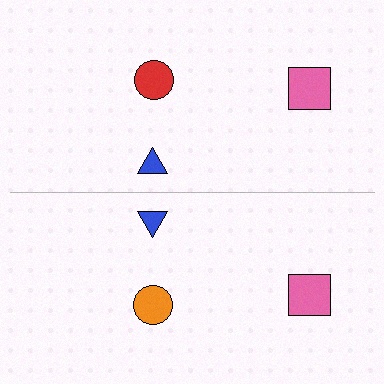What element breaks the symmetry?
The orange circle on the bottom side breaks the symmetry — its mirror counterpart is red.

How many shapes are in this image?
There are 6 shapes in this image.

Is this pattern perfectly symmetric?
No, the pattern is not perfectly symmetric. The orange circle on the bottom side breaks the symmetry — its mirror counterpart is red.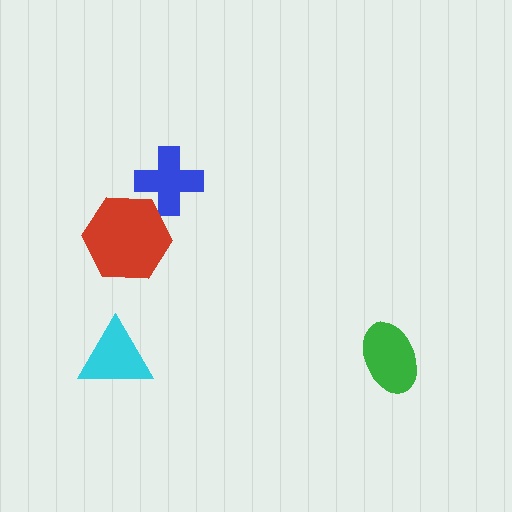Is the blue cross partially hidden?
Yes, it is partially covered by another shape.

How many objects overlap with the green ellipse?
0 objects overlap with the green ellipse.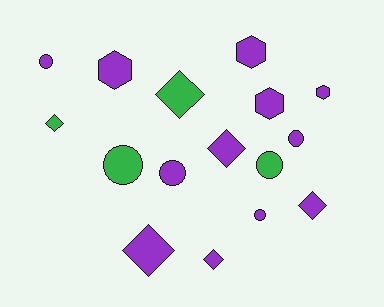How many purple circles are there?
There are 4 purple circles.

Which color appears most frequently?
Purple, with 12 objects.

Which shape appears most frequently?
Diamond, with 6 objects.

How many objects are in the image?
There are 16 objects.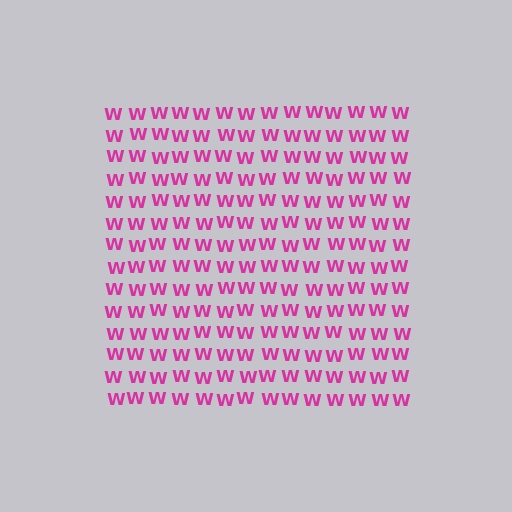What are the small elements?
The small elements are letter W's.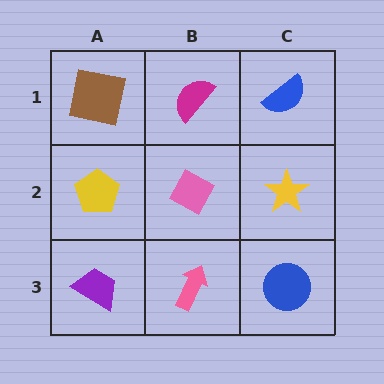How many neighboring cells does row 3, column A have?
2.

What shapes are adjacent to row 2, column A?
A brown square (row 1, column A), a purple trapezoid (row 3, column A), a pink diamond (row 2, column B).